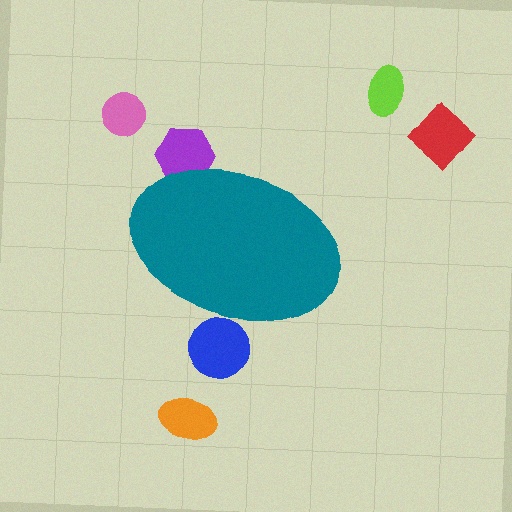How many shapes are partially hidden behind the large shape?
2 shapes are partially hidden.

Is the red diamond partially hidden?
No, the red diamond is fully visible.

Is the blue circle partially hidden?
Yes, the blue circle is partially hidden behind the teal ellipse.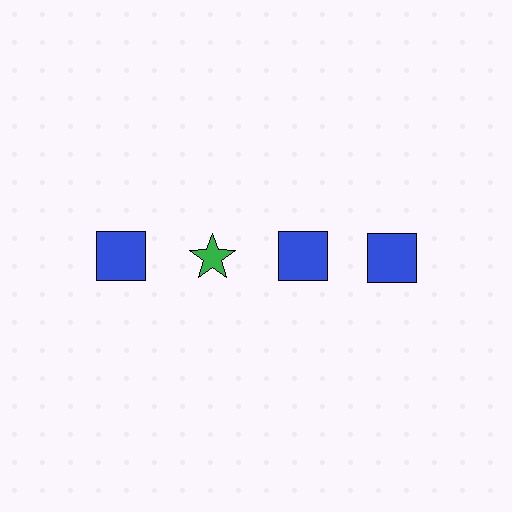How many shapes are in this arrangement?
There are 4 shapes arranged in a grid pattern.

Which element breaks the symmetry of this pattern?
The green star in the top row, second from left column breaks the symmetry. All other shapes are blue squares.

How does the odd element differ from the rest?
It differs in both color (green instead of blue) and shape (star instead of square).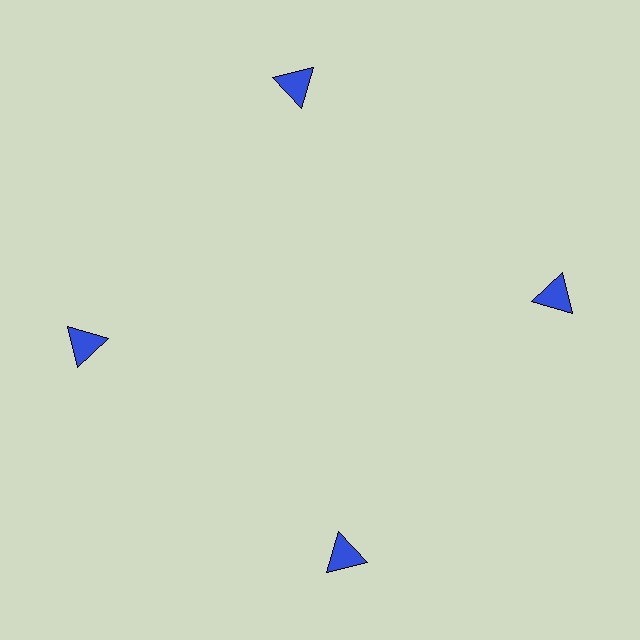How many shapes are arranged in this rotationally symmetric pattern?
There are 4 shapes, arranged in 4 groups of 1.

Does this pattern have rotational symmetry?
Yes, this pattern has 4-fold rotational symmetry. It looks the same after rotating 90 degrees around the center.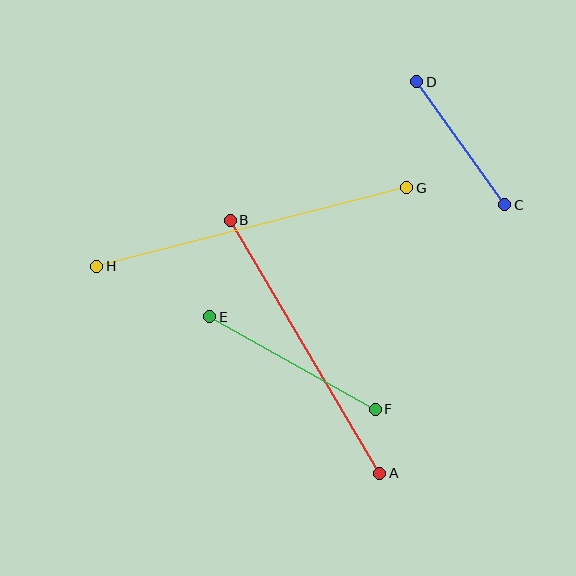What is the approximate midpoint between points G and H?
The midpoint is at approximately (252, 227) pixels.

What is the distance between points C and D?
The distance is approximately 151 pixels.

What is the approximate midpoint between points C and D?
The midpoint is at approximately (461, 143) pixels.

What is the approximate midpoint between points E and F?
The midpoint is at approximately (292, 363) pixels.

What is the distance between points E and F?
The distance is approximately 190 pixels.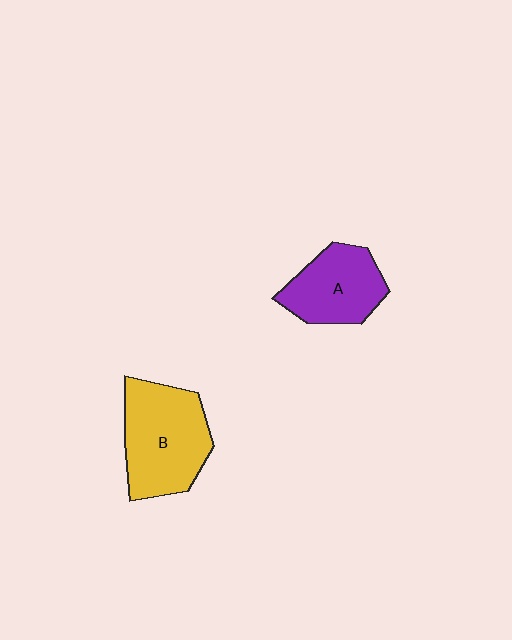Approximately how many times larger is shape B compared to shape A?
Approximately 1.3 times.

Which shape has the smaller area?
Shape A (purple).